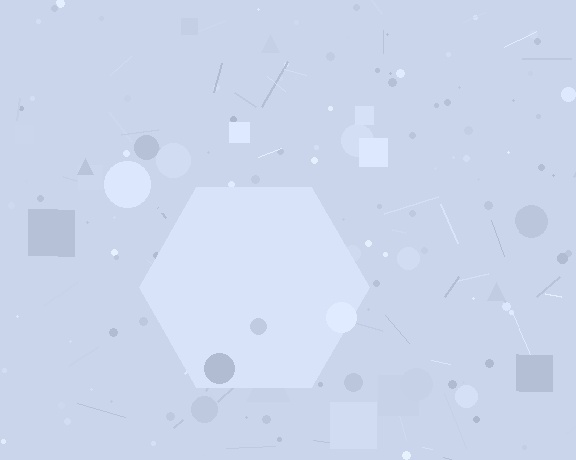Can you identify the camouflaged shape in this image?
The camouflaged shape is a hexagon.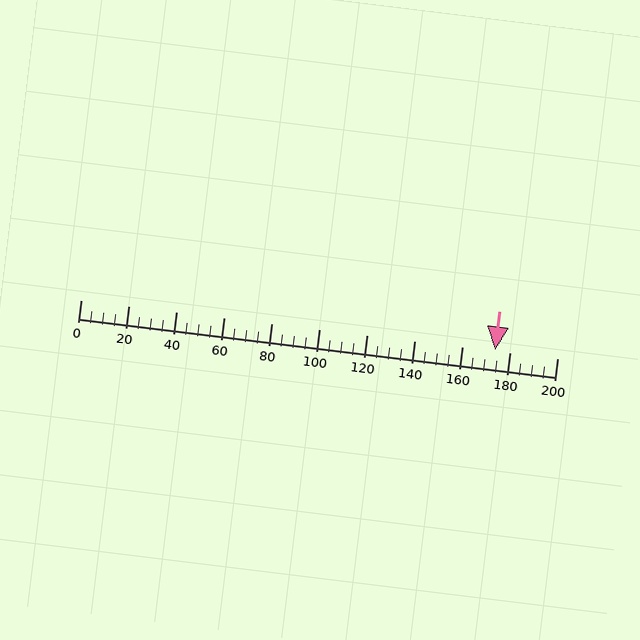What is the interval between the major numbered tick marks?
The major tick marks are spaced 20 units apart.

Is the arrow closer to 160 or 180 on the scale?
The arrow is closer to 180.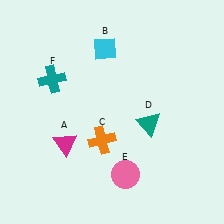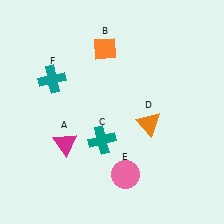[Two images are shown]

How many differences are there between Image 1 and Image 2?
There are 3 differences between the two images.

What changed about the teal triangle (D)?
In Image 1, D is teal. In Image 2, it changed to orange.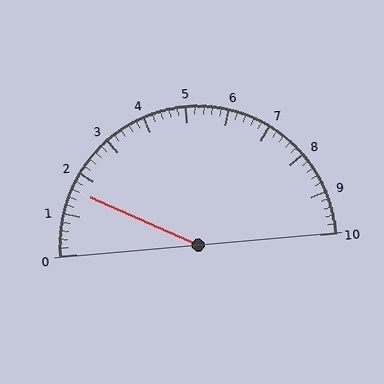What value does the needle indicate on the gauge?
The needle indicates approximately 1.6.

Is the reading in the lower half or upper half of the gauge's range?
The reading is in the lower half of the range (0 to 10).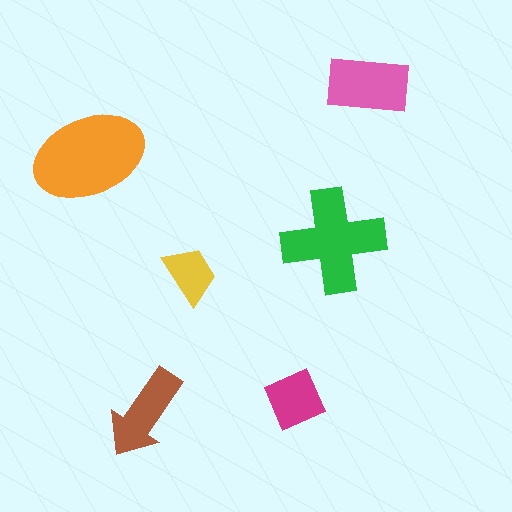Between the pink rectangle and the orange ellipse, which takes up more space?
The orange ellipse.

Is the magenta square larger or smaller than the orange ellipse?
Smaller.